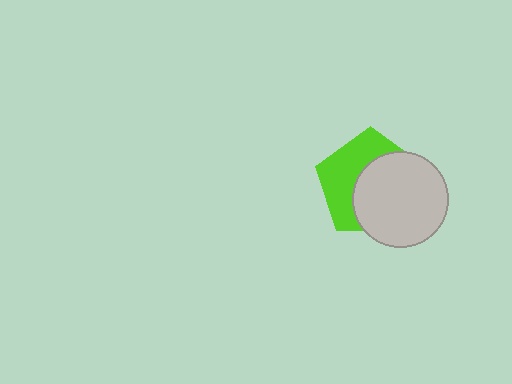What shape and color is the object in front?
The object in front is a light gray circle.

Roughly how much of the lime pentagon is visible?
A small part of it is visible (roughly 45%).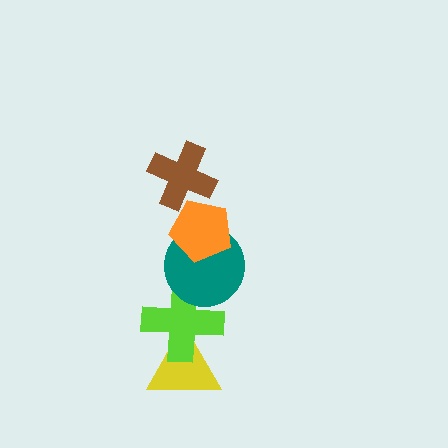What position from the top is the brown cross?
The brown cross is 1st from the top.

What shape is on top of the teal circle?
The orange pentagon is on top of the teal circle.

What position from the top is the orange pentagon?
The orange pentagon is 2nd from the top.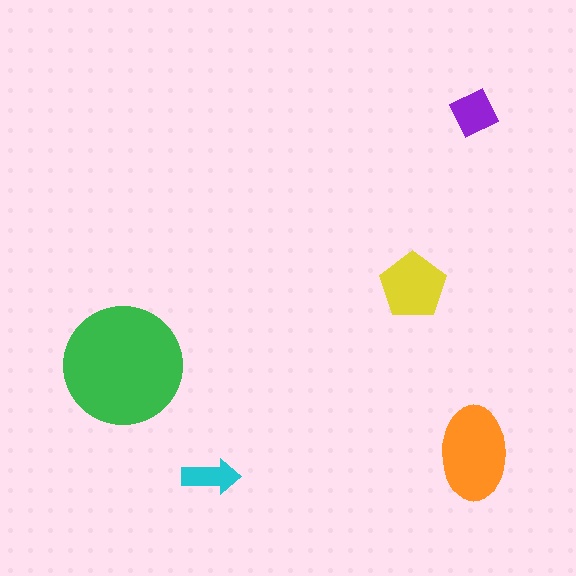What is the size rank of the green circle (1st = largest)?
1st.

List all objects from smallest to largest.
The cyan arrow, the purple diamond, the yellow pentagon, the orange ellipse, the green circle.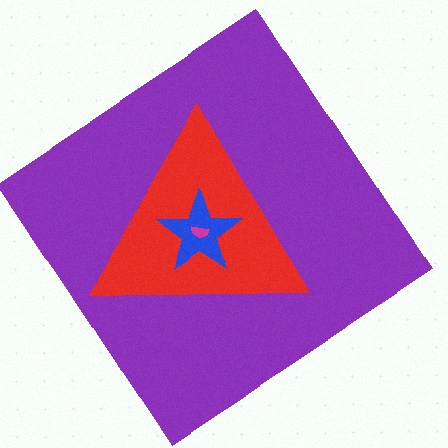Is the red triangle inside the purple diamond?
Yes.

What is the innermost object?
The magenta semicircle.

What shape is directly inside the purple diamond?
The red triangle.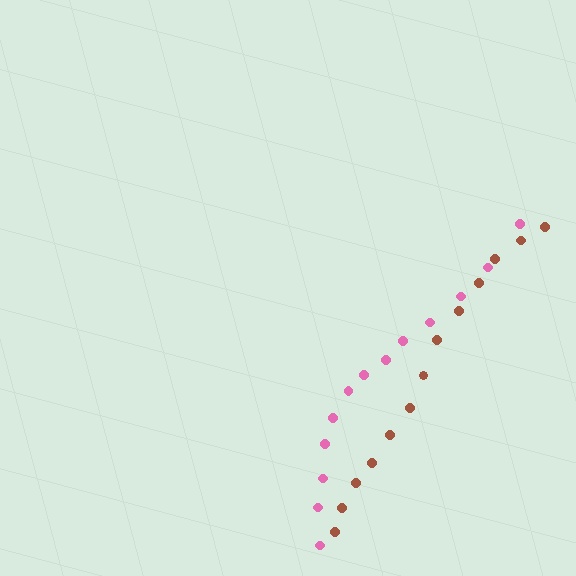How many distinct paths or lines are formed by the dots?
There are 2 distinct paths.